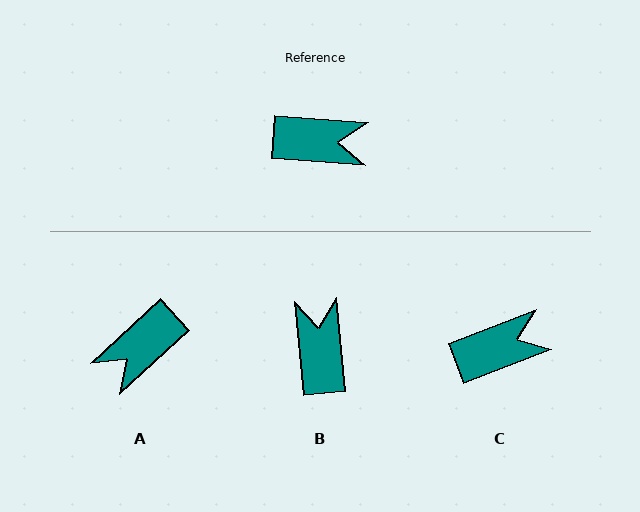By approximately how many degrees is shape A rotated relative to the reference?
Approximately 133 degrees clockwise.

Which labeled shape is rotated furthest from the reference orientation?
A, about 133 degrees away.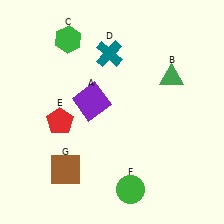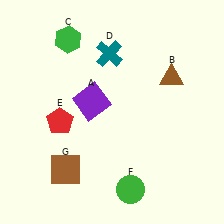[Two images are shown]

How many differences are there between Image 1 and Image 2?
There is 1 difference between the two images.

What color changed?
The triangle (B) changed from green in Image 1 to brown in Image 2.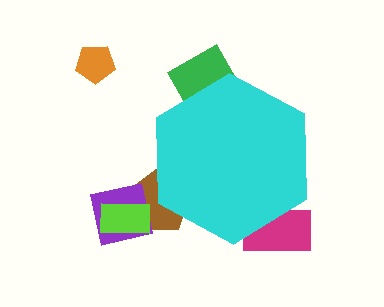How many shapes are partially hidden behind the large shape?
3 shapes are partially hidden.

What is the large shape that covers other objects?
A cyan hexagon.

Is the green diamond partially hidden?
Yes, the green diamond is partially hidden behind the cyan hexagon.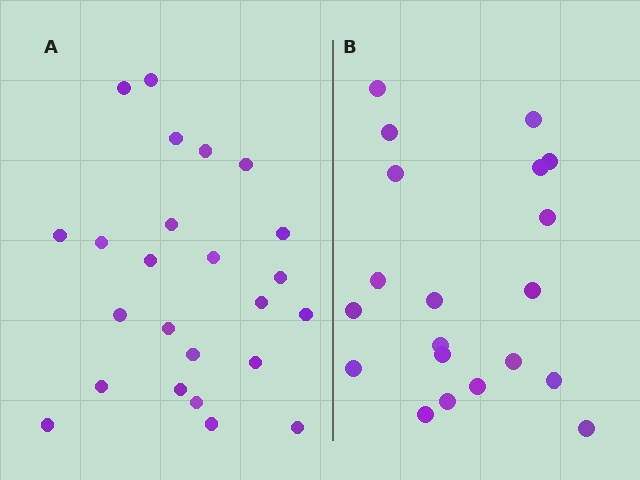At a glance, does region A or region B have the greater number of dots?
Region A (the left region) has more dots.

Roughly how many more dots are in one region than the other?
Region A has about 4 more dots than region B.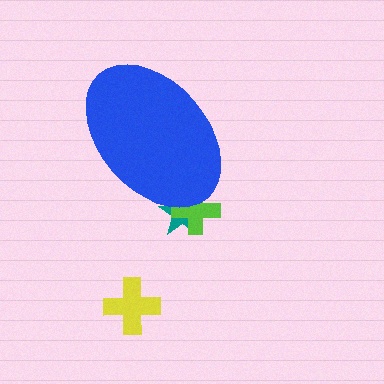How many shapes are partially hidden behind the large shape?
2 shapes are partially hidden.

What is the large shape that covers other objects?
A blue ellipse.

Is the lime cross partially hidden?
Yes, the lime cross is partially hidden behind the blue ellipse.